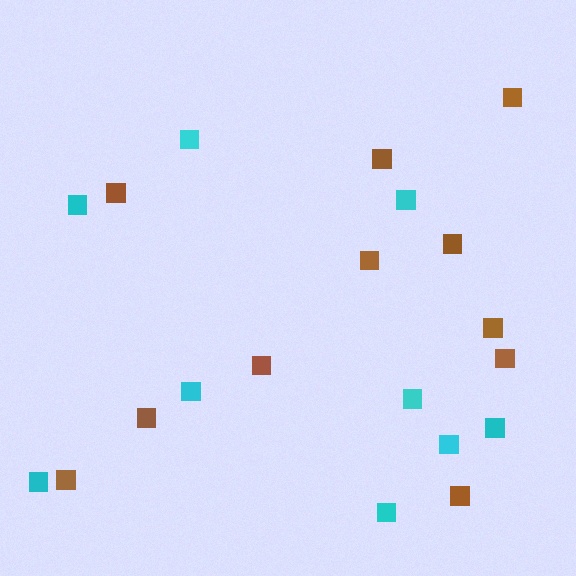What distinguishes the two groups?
There are 2 groups: one group of brown squares (11) and one group of cyan squares (9).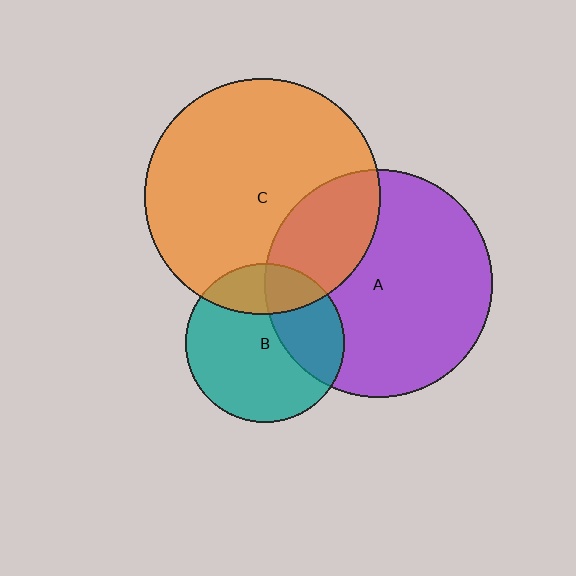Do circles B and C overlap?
Yes.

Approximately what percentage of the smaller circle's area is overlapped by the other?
Approximately 25%.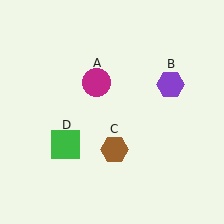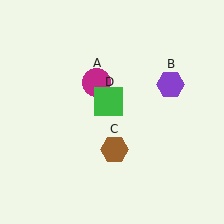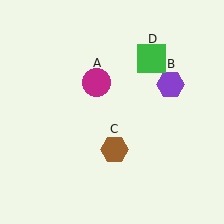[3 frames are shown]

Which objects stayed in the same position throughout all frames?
Magenta circle (object A) and purple hexagon (object B) and brown hexagon (object C) remained stationary.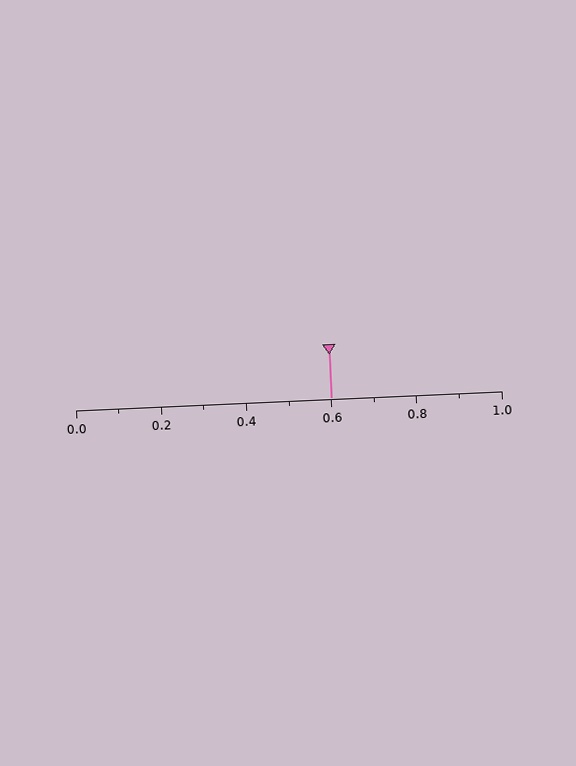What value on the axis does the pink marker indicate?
The marker indicates approximately 0.6.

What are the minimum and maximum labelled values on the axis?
The axis runs from 0.0 to 1.0.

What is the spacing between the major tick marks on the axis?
The major ticks are spaced 0.2 apart.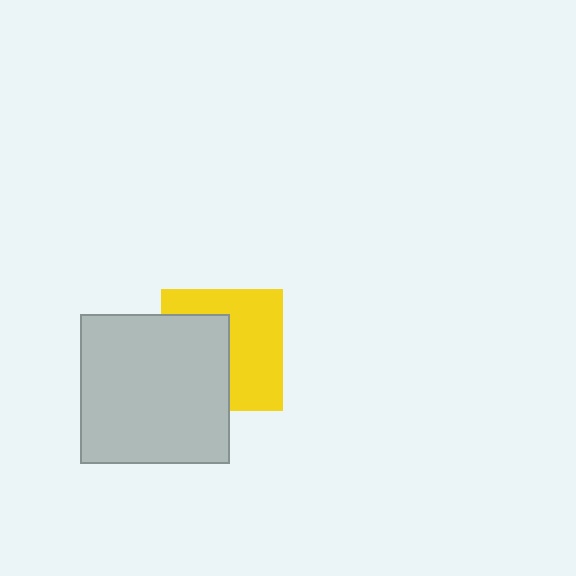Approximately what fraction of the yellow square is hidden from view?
Roughly 45% of the yellow square is hidden behind the light gray square.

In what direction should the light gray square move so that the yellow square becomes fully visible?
The light gray square should move left. That is the shortest direction to clear the overlap and leave the yellow square fully visible.